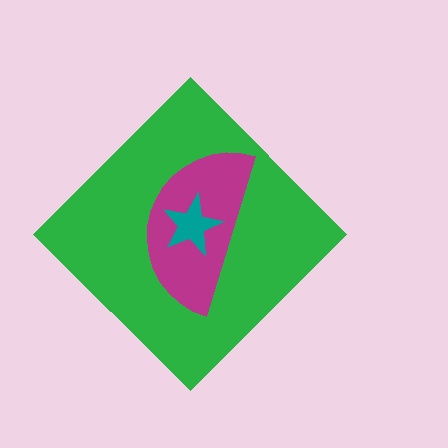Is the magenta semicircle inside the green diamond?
Yes.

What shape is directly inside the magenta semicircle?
The teal star.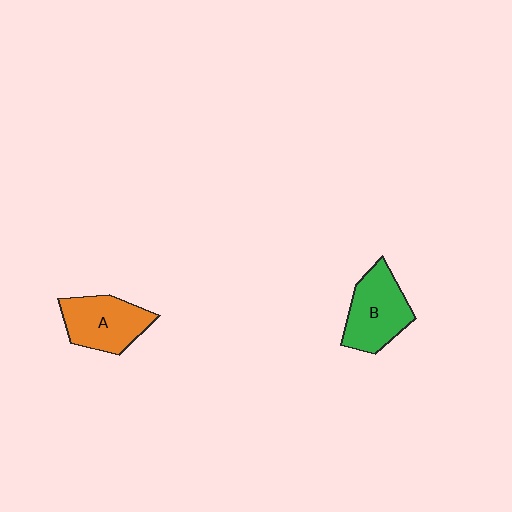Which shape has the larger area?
Shape B (green).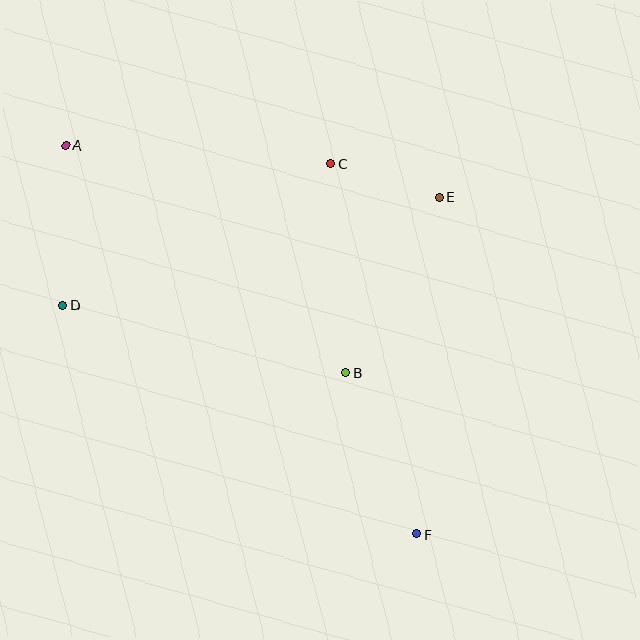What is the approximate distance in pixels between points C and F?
The distance between C and F is approximately 380 pixels.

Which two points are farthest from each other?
Points A and F are farthest from each other.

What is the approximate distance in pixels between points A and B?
The distance between A and B is approximately 361 pixels.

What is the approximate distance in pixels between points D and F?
The distance between D and F is approximately 421 pixels.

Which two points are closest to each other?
Points C and E are closest to each other.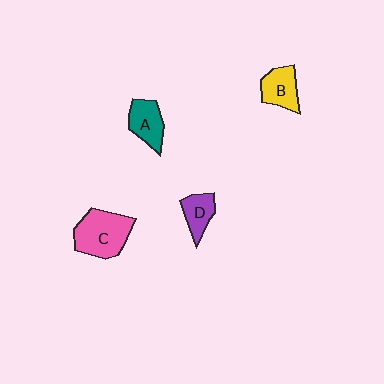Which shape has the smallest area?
Shape D (purple).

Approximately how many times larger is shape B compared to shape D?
Approximately 1.2 times.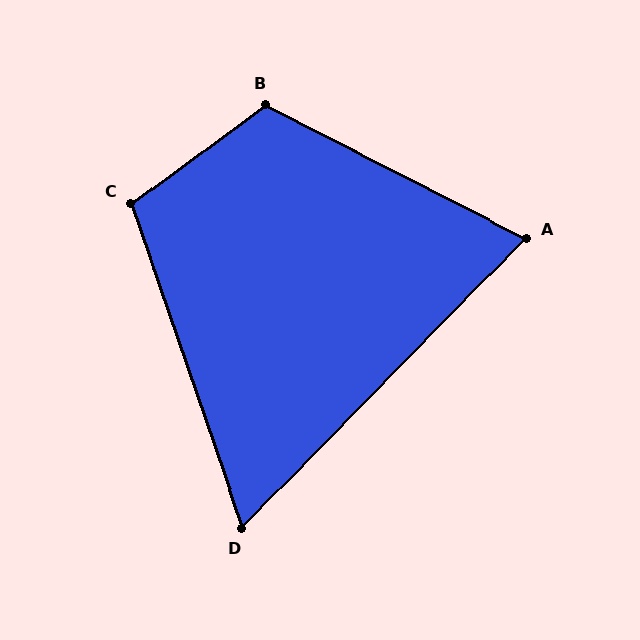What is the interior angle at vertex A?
Approximately 73 degrees (acute).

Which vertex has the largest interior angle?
B, at approximately 117 degrees.